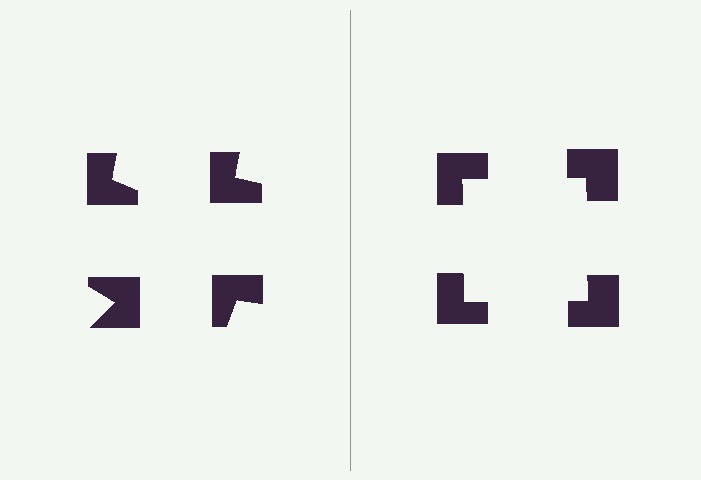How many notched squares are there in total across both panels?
8 — 4 on each side.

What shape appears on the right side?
An illusory square.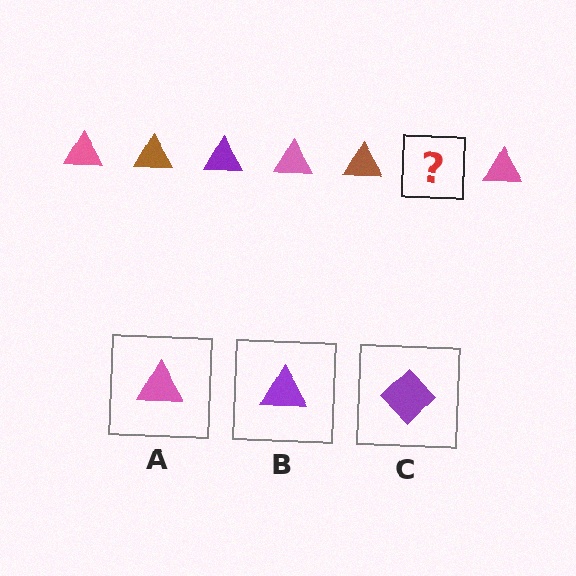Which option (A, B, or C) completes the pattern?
B.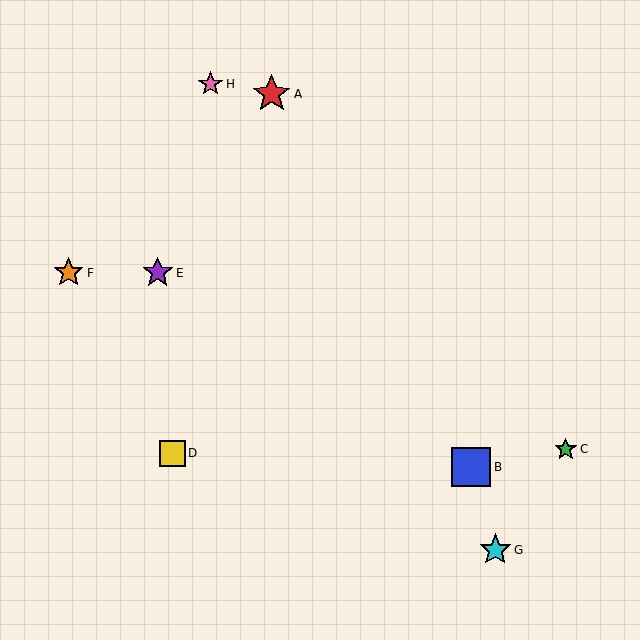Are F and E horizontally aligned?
Yes, both are at y≈273.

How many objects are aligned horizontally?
2 objects (E, F) are aligned horizontally.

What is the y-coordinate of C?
Object C is at y≈449.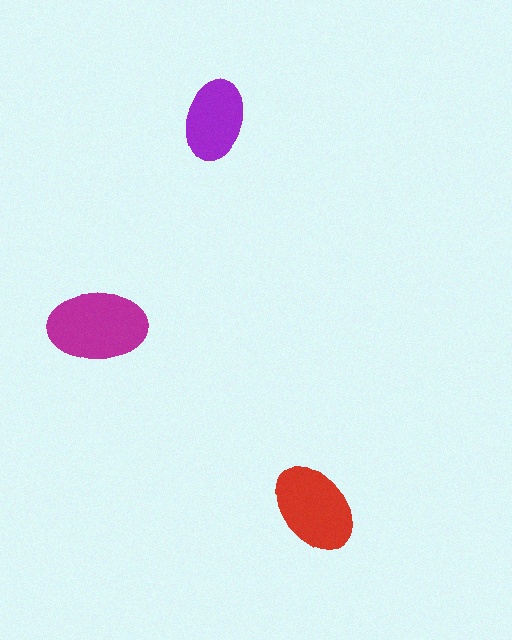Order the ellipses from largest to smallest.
the magenta one, the red one, the purple one.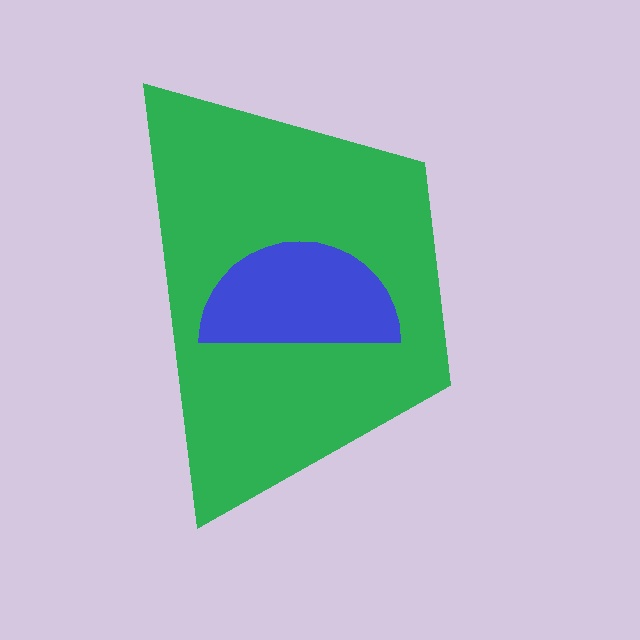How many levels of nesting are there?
2.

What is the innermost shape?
The blue semicircle.